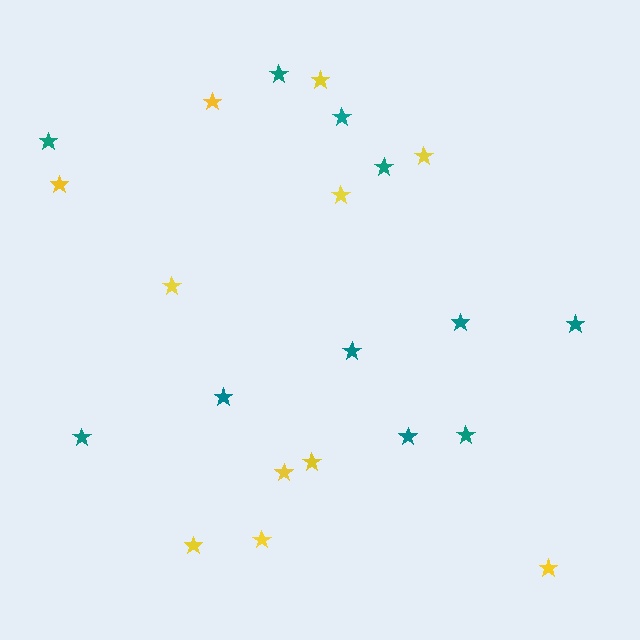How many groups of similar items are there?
There are 2 groups: one group of yellow stars (11) and one group of teal stars (11).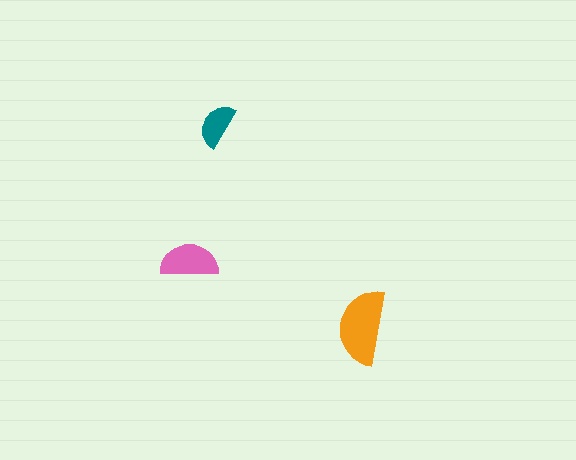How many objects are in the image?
There are 3 objects in the image.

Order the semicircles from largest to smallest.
the orange one, the pink one, the teal one.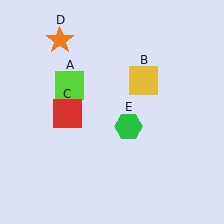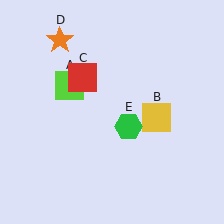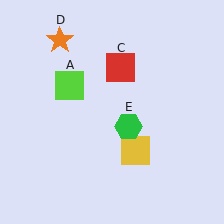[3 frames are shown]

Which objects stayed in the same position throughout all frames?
Lime square (object A) and orange star (object D) and green hexagon (object E) remained stationary.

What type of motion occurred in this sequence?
The yellow square (object B), red square (object C) rotated clockwise around the center of the scene.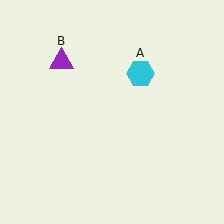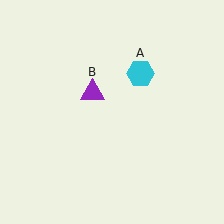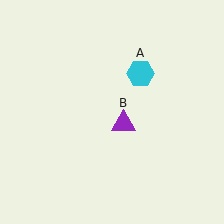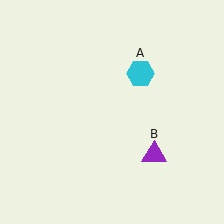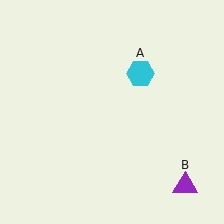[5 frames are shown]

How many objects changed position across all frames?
1 object changed position: purple triangle (object B).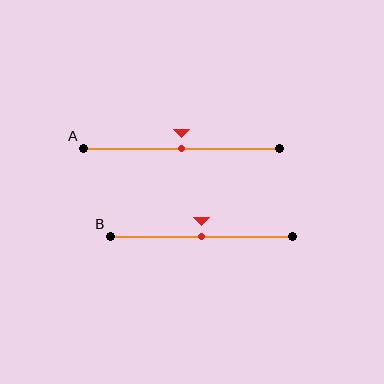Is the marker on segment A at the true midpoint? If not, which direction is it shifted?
Yes, the marker on segment A is at the true midpoint.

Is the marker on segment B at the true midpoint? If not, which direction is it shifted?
Yes, the marker on segment B is at the true midpoint.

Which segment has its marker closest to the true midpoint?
Segment A has its marker closest to the true midpoint.